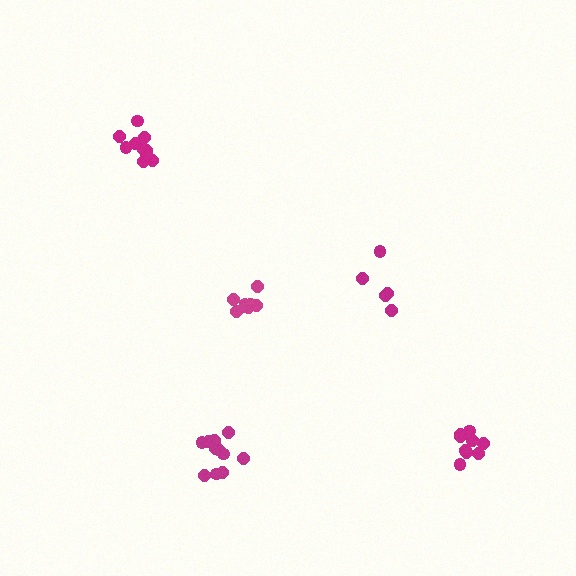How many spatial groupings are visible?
There are 5 spatial groupings.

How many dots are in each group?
Group 1: 5 dots, Group 2: 8 dots, Group 3: 9 dots, Group 4: 10 dots, Group 5: 11 dots (43 total).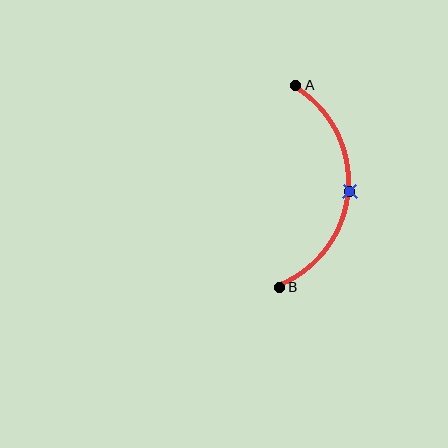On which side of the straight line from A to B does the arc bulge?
The arc bulges to the right of the straight line connecting A and B.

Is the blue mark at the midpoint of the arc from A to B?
Yes. The blue mark lies on the arc at equal arc-length from both A and B — it is the arc midpoint.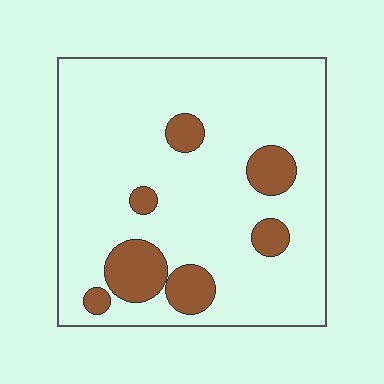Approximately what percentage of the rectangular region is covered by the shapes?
Approximately 15%.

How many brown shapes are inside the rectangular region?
7.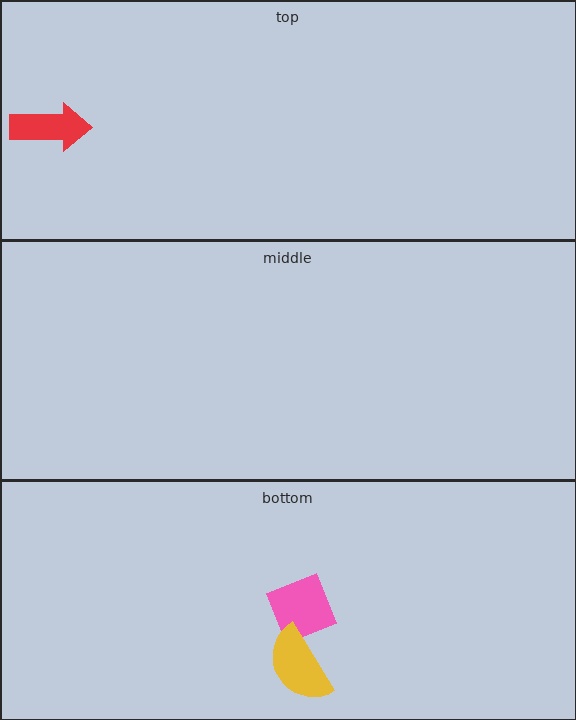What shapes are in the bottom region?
The pink diamond, the yellow semicircle.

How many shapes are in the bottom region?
2.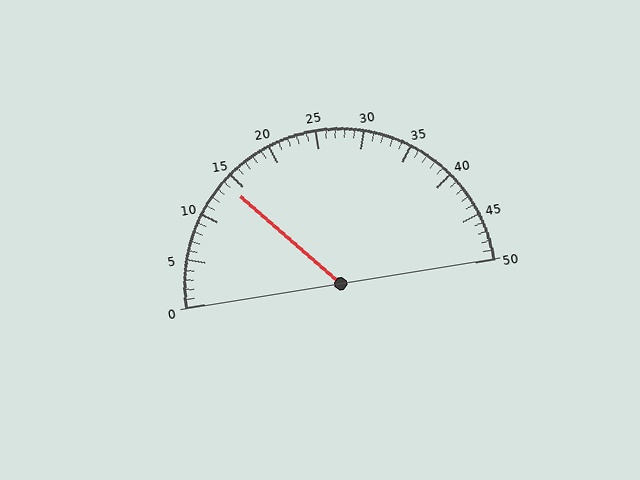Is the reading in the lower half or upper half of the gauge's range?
The reading is in the lower half of the range (0 to 50).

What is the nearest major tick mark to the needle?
The nearest major tick mark is 15.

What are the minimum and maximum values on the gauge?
The gauge ranges from 0 to 50.